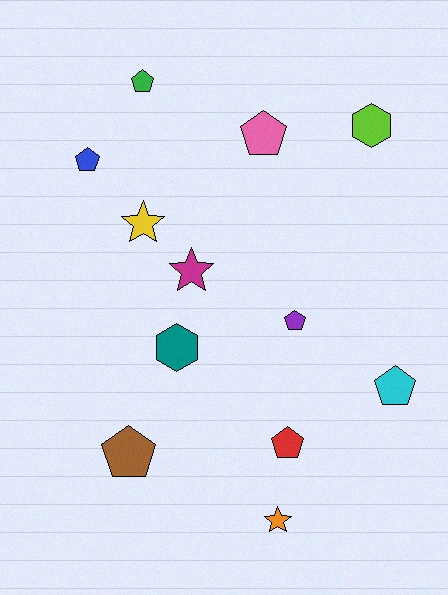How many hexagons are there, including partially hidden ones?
There are 2 hexagons.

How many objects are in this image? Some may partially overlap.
There are 12 objects.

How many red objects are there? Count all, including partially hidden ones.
There is 1 red object.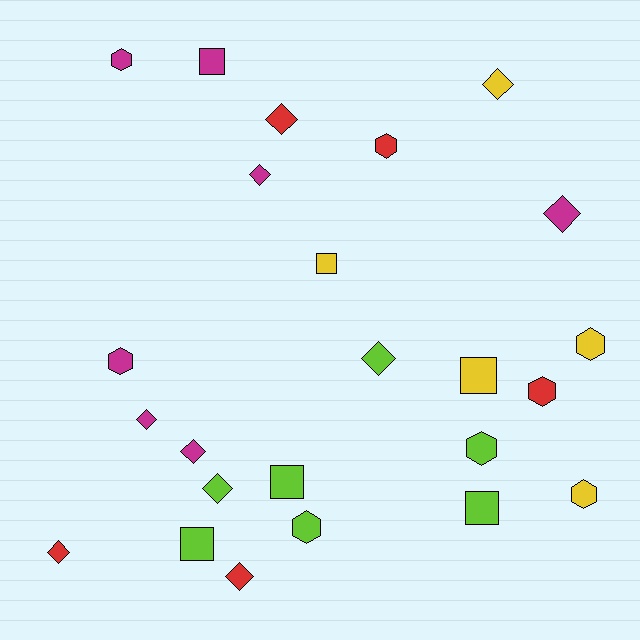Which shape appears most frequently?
Diamond, with 10 objects.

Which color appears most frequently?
Magenta, with 7 objects.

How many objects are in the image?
There are 24 objects.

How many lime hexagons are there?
There are 2 lime hexagons.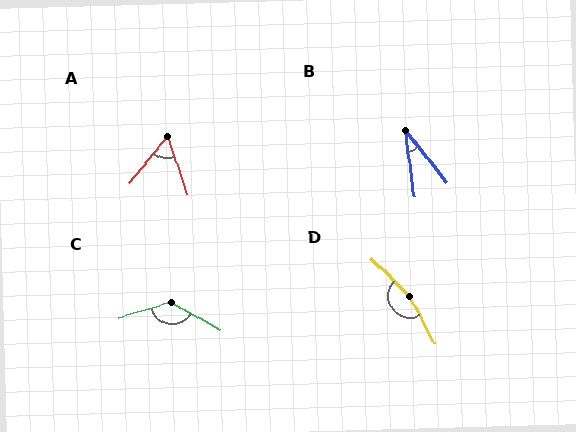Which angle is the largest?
D, at approximately 162 degrees.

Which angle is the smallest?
B, at approximately 31 degrees.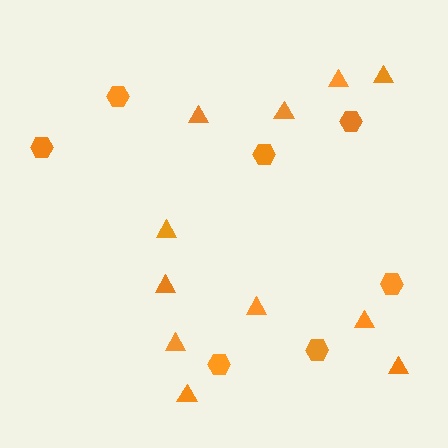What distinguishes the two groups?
There are 2 groups: one group of hexagons (7) and one group of triangles (11).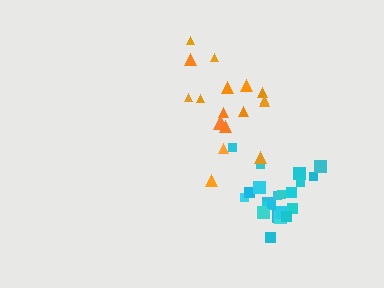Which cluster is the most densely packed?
Cyan.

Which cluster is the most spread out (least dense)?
Orange.